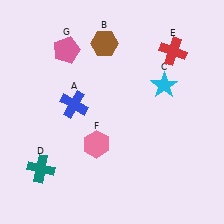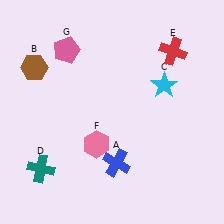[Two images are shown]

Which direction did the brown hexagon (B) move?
The brown hexagon (B) moved left.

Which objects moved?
The objects that moved are: the blue cross (A), the brown hexagon (B).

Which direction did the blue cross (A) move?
The blue cross (A) moved down.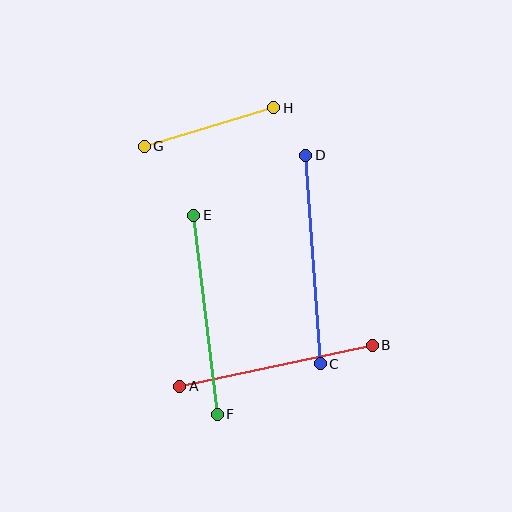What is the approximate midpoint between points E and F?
The midpoint is at approximately (205, 315) pixels.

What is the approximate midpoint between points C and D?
The midpoint is at approximately (313, 260) pixels.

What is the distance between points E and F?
The distance is approximately 200 pixels.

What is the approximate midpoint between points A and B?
The midpoint is at approximately (276, 366) pixels.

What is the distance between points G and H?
The distance is approximately 135 pixels.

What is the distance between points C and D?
The distance is approximately 209 pixels.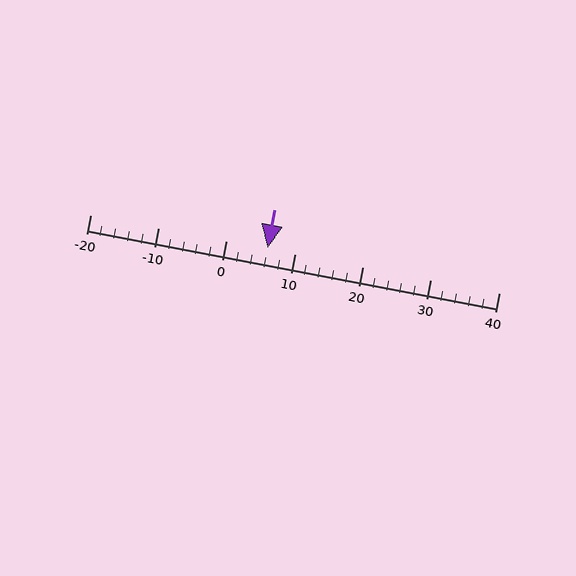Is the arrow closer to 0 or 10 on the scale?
The arrow is closer to 10.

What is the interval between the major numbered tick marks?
The major tick marks are spaced 10 units apart.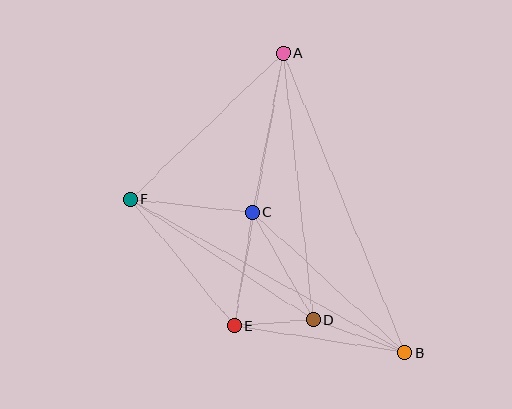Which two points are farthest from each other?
Points A and B are farthest from each other.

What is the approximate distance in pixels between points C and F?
The distance between C and F is approximately 123 pixels.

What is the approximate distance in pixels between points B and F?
The distance between B and F is approximately 315 pixels.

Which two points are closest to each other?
Points D and E are closest to each other.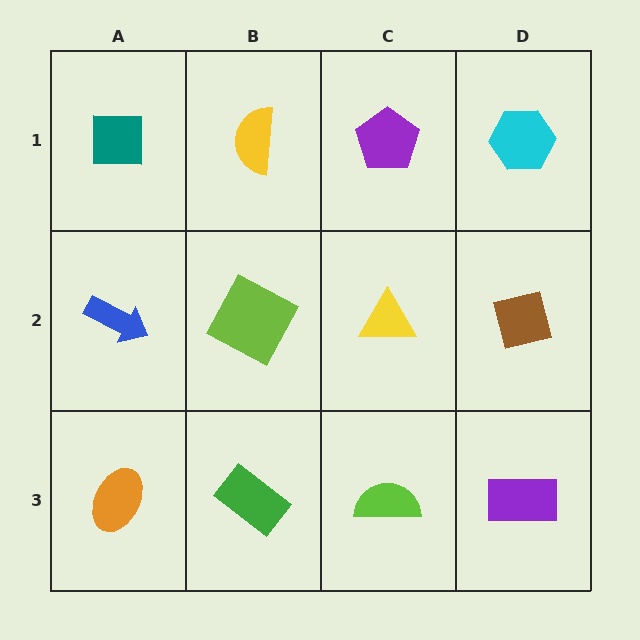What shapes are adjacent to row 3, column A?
A blue arrow (row 2, column A), a green rectangle (row 3, column B).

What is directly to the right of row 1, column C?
A cyan hexagon.